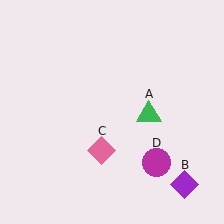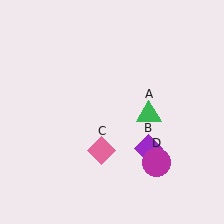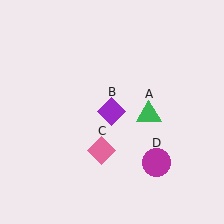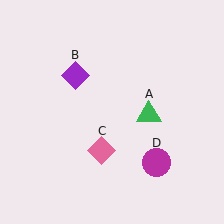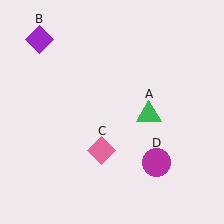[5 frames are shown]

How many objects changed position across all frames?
1 object changed position: purple diamond (object B).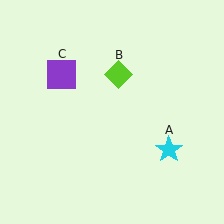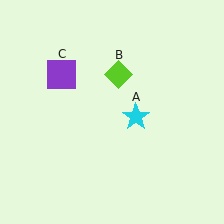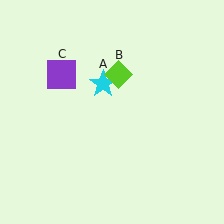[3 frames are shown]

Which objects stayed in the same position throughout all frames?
Lime diamond (object B) and purple square (object C) remained stationary.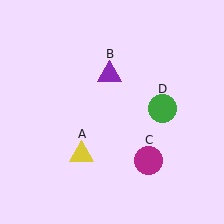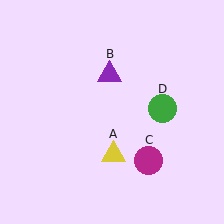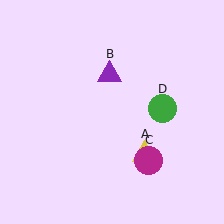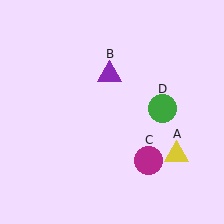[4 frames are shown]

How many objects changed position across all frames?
1 object changed position: yellow triangle (object A).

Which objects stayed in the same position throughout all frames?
Purple triangle (object B) and magenta circle (object C) and green circle (object D) remained stationary.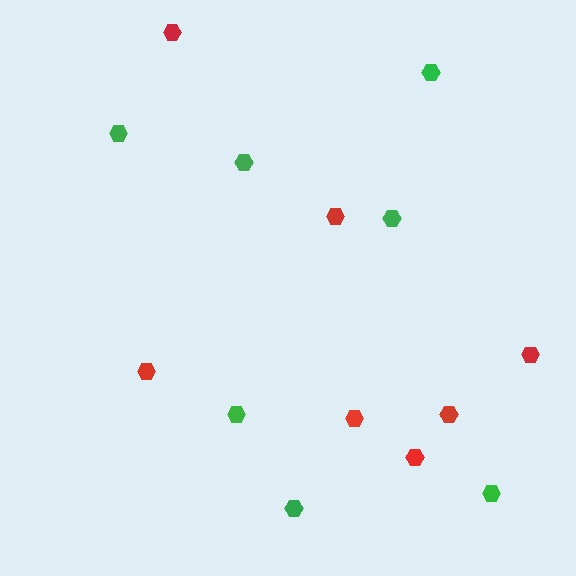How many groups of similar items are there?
There are 2 groups: one group of red hexagons (7) and one group of green hexagons (7).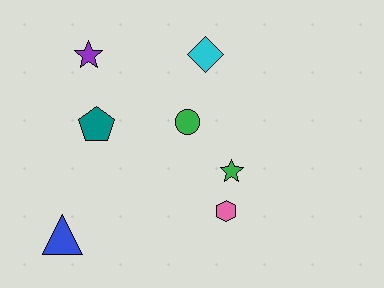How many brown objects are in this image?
There are no brown objects.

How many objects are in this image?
There are 7 objects.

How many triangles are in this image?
There is 1 triangle.